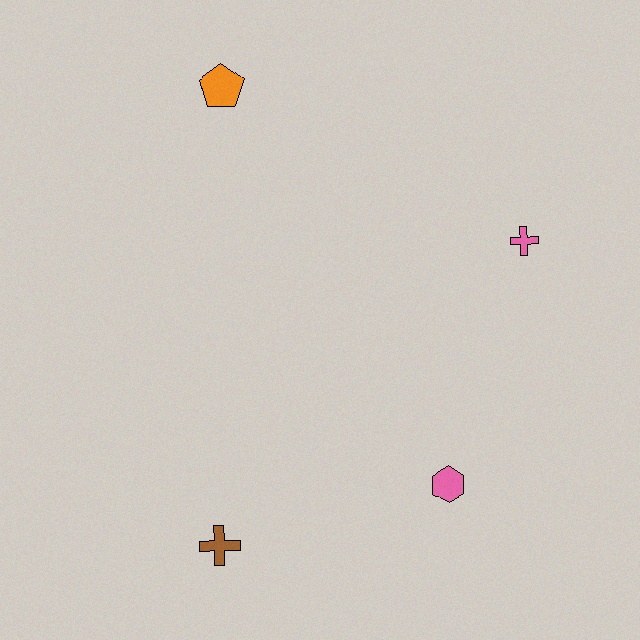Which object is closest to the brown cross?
The pink hexagon is closest to the brown cross.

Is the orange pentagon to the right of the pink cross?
No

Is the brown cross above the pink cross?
No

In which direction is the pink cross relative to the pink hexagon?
The pink cross is above the pink hexagon.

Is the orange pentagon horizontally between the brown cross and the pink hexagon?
Yes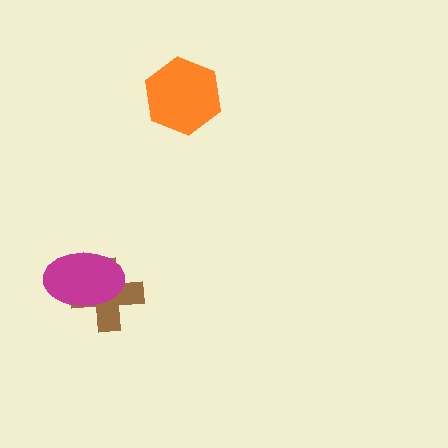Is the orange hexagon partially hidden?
No, no other shape covers it.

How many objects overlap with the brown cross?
1 object overlaps with the brown cross.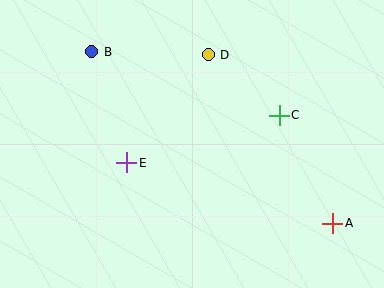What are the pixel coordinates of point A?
Point A is at (333, 223).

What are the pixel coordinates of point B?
Point B is at (92, 52).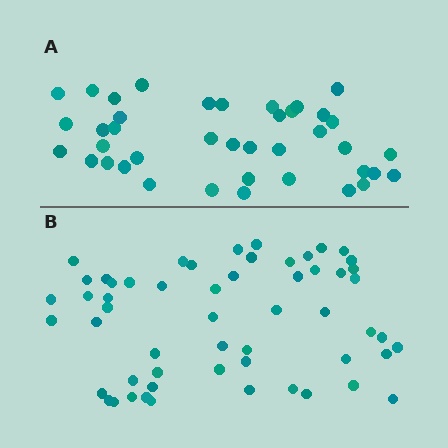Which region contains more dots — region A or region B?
Region B (the bottom region) has more dots.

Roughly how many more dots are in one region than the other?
Region B has approximately 15 more dots than region A.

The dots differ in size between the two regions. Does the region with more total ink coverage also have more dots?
No. Region A has more total ink coverage because its dots are larger, but region B actually contains more individual dots. Total area can be misleading — the number of items is what matters here.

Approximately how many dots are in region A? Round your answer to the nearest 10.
About 40 dots.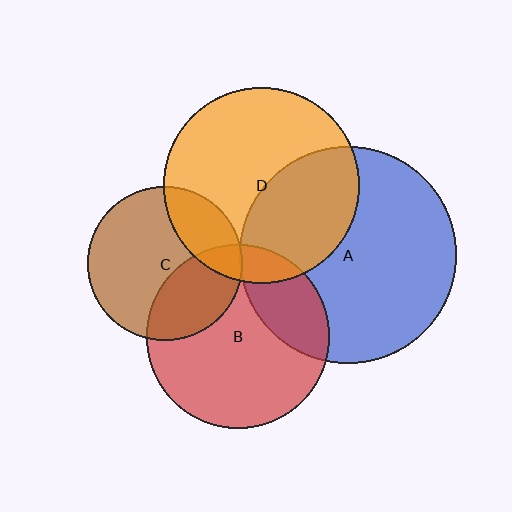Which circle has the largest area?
Circle A (blue).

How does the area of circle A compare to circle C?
Approximately 2.0 times.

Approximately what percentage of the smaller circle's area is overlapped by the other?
Approximately 10%.